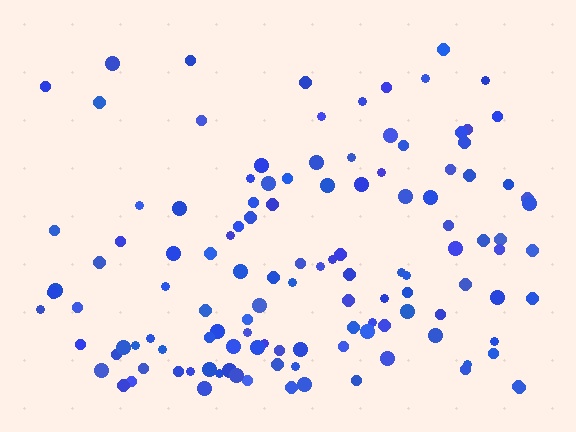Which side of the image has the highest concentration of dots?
The bottom.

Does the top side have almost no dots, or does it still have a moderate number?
Still a moderate number, just noticeably fewer than the bottom.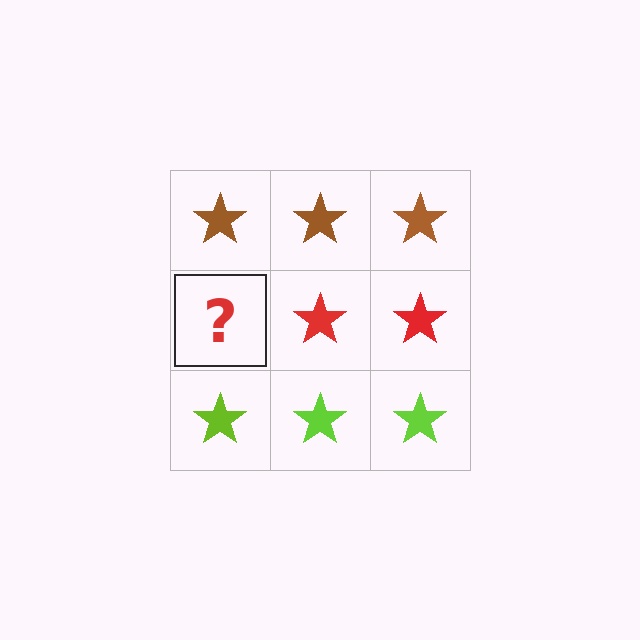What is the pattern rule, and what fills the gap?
The rule is that each row has a consistent color. The gap should be filled with a red star.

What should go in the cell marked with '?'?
The missing cell should contain a red star.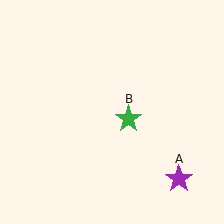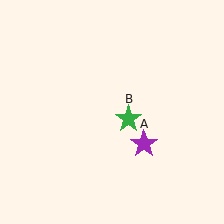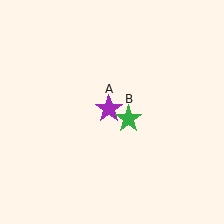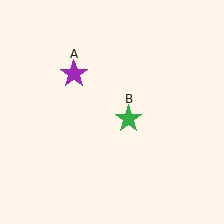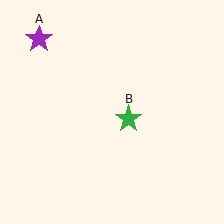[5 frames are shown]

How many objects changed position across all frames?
1 object changed position: purple star (object A).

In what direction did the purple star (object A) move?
The purple star (object A) moved up and to the left.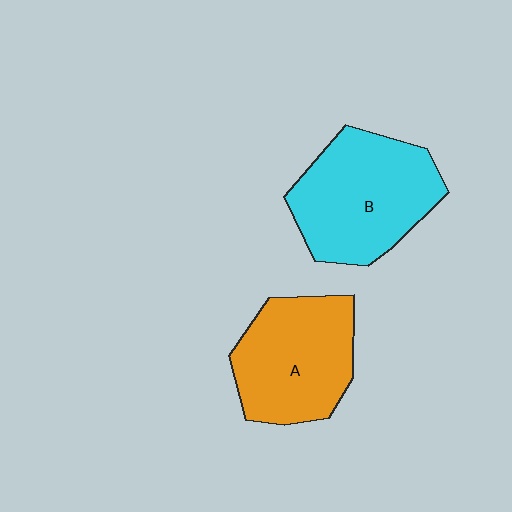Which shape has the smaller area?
Shape A (orange).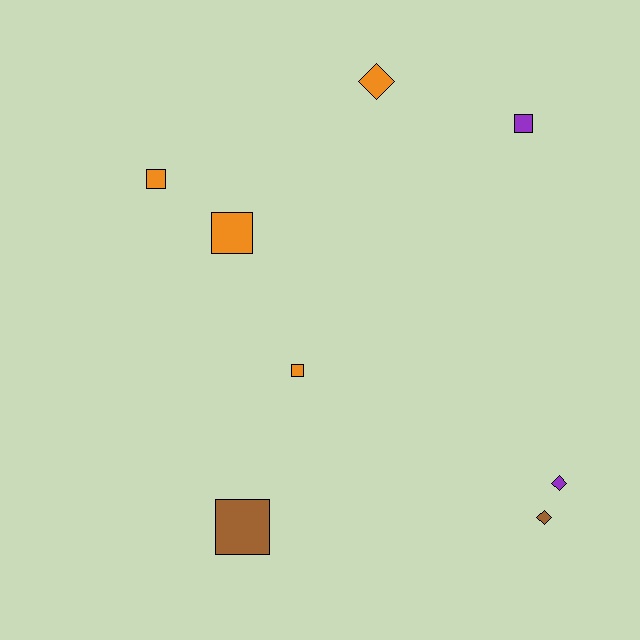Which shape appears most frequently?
Square, with 5 objects.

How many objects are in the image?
There are 8 objects.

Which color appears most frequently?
Orange, with 4 objects.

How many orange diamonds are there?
There is 1 orange diamond.